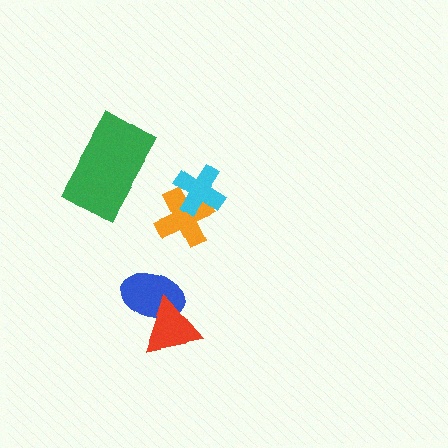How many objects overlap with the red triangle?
1 object overlaps with the red triangle.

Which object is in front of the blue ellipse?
The red triangle is in front of the blue ellipse.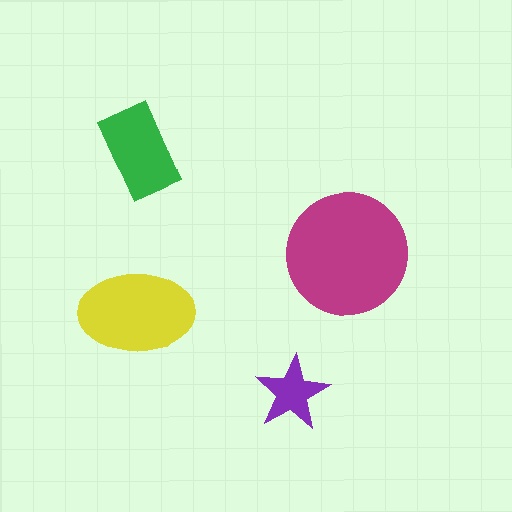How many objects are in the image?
There are 4 objects in the image.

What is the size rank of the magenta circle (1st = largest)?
1st.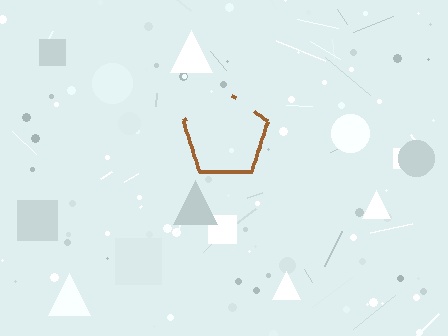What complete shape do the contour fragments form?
The contour fragments form a pentagon.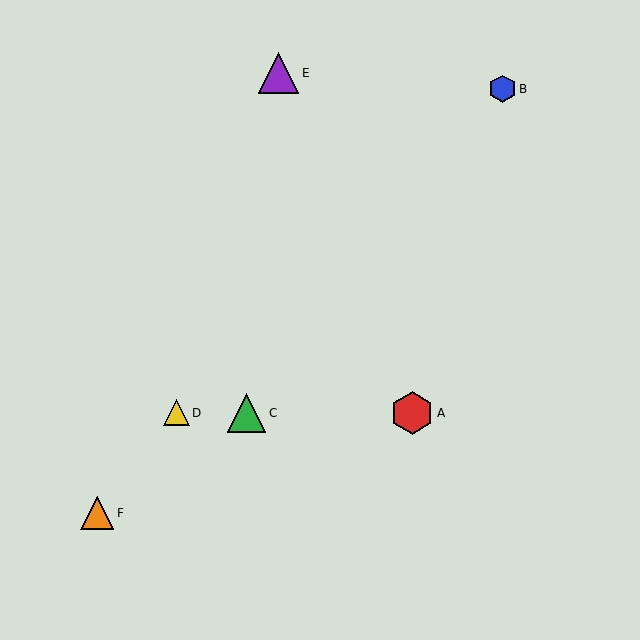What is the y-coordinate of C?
Object C is at y≈413.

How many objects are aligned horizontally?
3 objects (A, C, D) are aligned horizontally.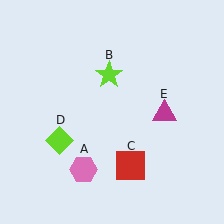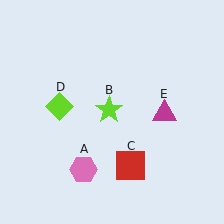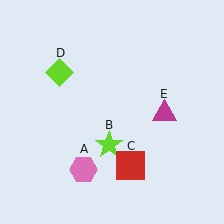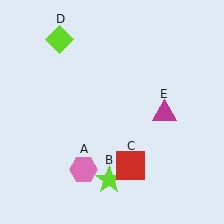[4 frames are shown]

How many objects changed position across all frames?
2 objects changed position: lime star (object B), lime diamond (object D).